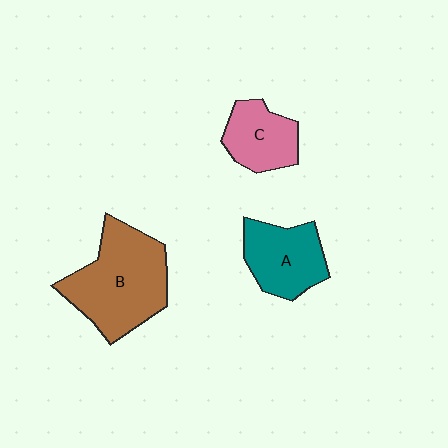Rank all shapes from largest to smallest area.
From largest to smallest: B (brown), A (teal), C (pink).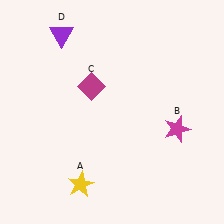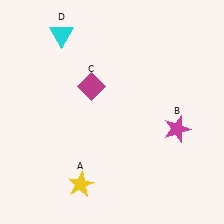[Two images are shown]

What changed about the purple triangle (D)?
In Image 1, D is purple. In Image 2, it changed to cyan.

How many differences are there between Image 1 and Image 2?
There is 1 difference between the two images.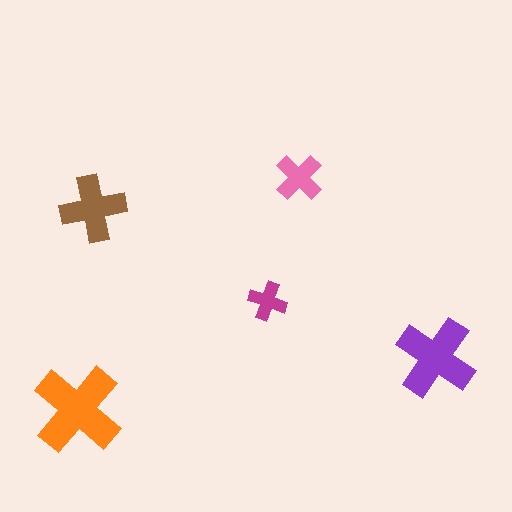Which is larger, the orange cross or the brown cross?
The orange one.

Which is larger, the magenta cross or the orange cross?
The orange one.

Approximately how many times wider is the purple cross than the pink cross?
About 1.5 times wider.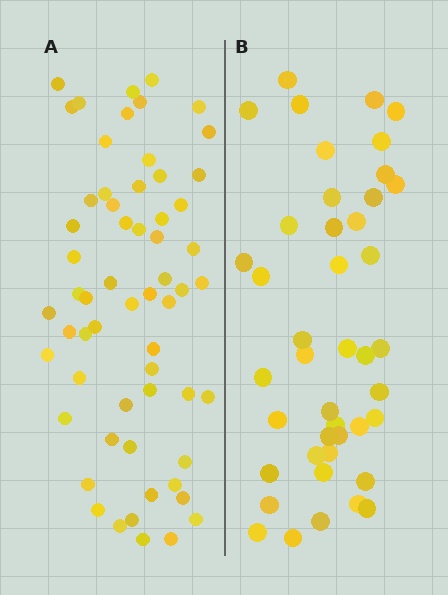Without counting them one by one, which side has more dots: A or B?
Region A (the left region) has more dots.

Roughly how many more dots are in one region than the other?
Region A has approximately 15 more dots than region B.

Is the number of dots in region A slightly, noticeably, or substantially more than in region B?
Region A has noticeably more, but not dramatically so. The ratio is roughly 1.4 to 1.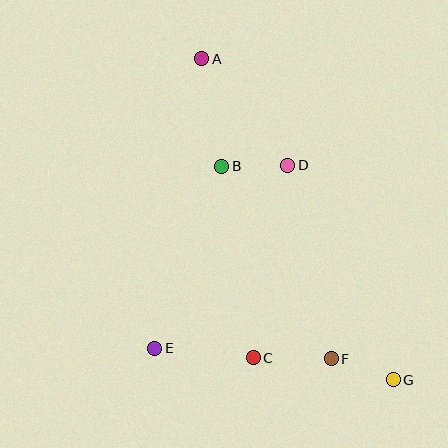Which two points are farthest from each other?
Points A and G are farthest from each other.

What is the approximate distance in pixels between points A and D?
The distance between A and D is approximately 137 pixels.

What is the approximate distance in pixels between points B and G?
The distance between B and G is approximately 274 pixels.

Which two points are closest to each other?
Points F and G are closest to each other.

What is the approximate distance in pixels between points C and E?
The distance between C and E is approximately 99 pixels.